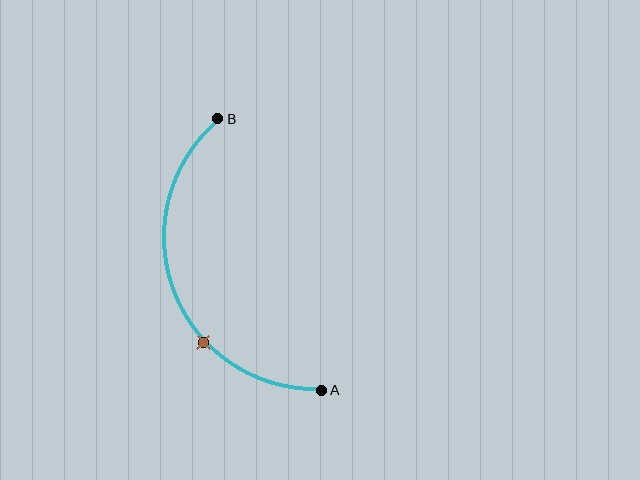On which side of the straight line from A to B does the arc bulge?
The arc bulges to the left of the straight line connecting A and B.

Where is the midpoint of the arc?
The arc midpoint is the point on the curve farthest from the straight line joining A and B. It sits to the left of that line.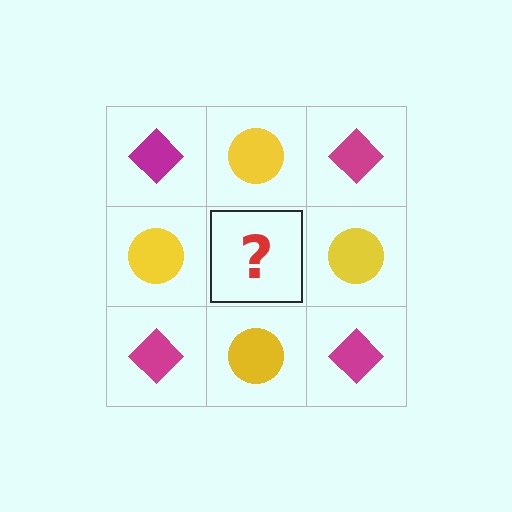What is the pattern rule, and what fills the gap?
The rule is that it alternates magenta diamond and yellow circle in a checkerboard pattern. The gap should be filled with a magenta diamond.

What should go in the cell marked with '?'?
The missing cell should contain a magenta diamond.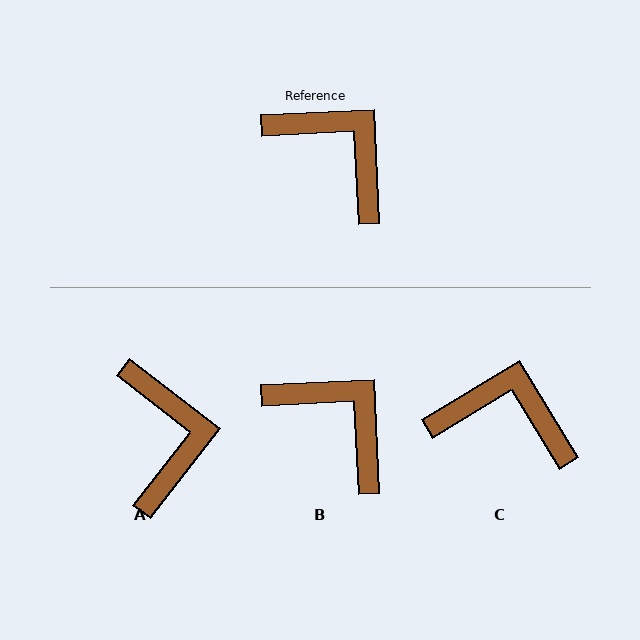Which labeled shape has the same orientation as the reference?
B.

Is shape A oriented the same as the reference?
No, it is off by about 41 degrees.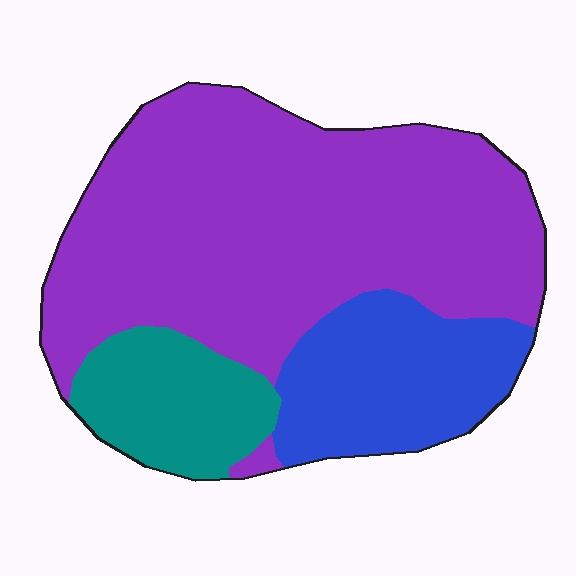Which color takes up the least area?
Teal, at roughly 15%.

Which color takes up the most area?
Purple, at roughly 65%.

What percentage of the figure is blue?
Blue covers roughly 20% of the figure.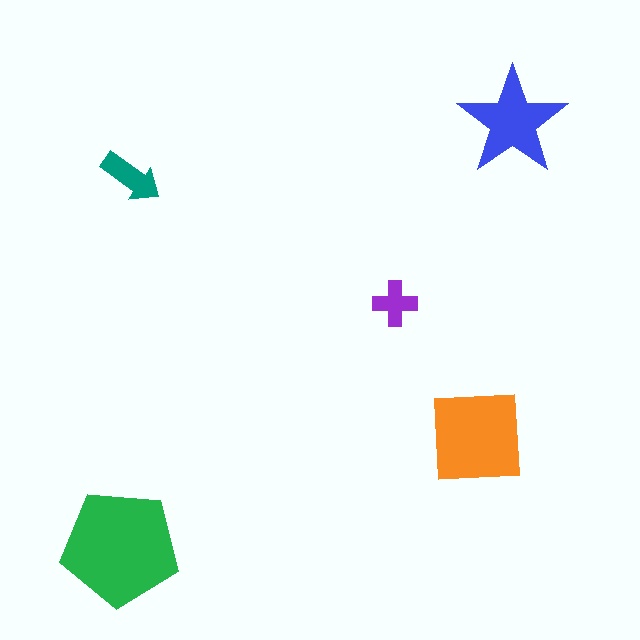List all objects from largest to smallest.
The green pentagon, the orange square, the blue star, the teal arrow, the purple cross.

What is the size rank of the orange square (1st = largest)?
2nd.